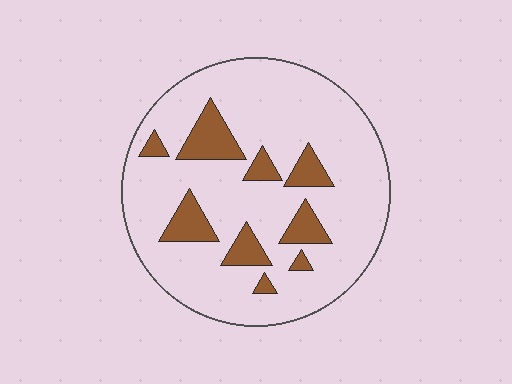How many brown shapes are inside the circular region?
9.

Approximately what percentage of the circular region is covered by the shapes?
Approximately 15%.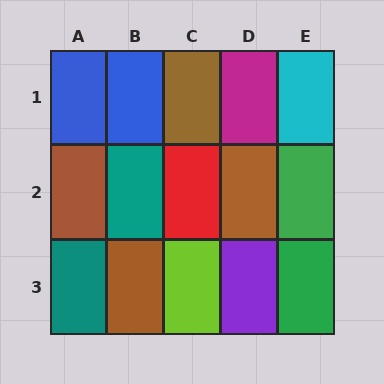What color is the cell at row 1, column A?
Blue.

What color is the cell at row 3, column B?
Brown.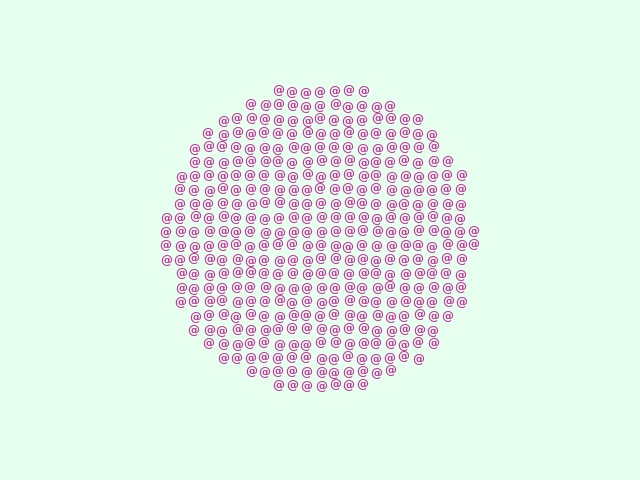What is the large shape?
The large shape is a circle.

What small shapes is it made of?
It is made of small at signs.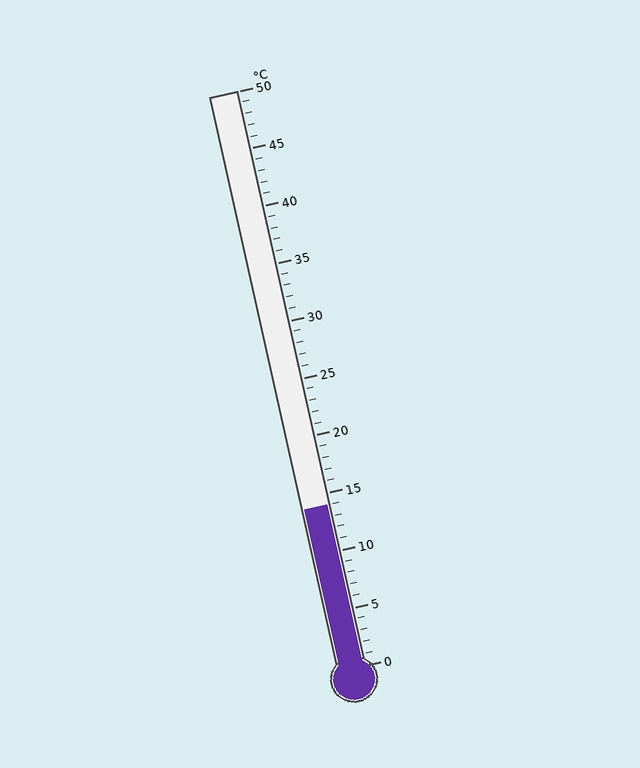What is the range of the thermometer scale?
The thermometer scale ranges from 0°C to 50°C.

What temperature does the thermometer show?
The thermometer shows approximately 14°C.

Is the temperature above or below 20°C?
The temperature is below 20°C.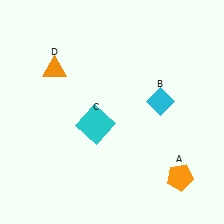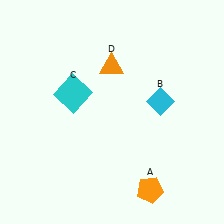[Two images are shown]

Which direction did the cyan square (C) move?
The cyan square (C) moved up.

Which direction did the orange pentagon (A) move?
The orange pentagon (A) moved left.